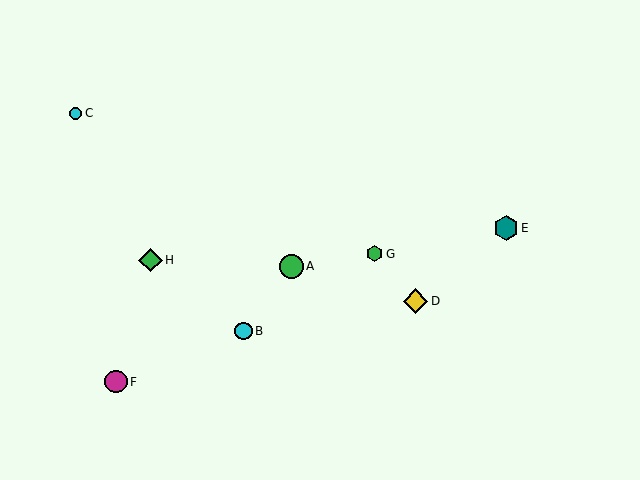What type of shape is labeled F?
Shape F is a magenta circle.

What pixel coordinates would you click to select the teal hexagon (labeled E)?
Click at (506, 228) to select the teal hexagon E.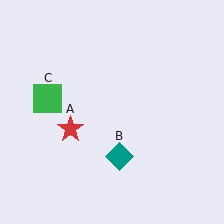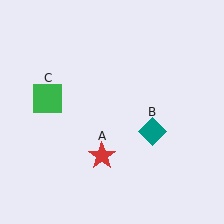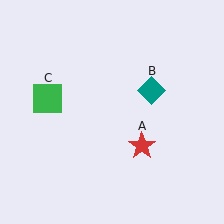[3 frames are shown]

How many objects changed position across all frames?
2 objects changed position: red star (object A), teal diamond (object B).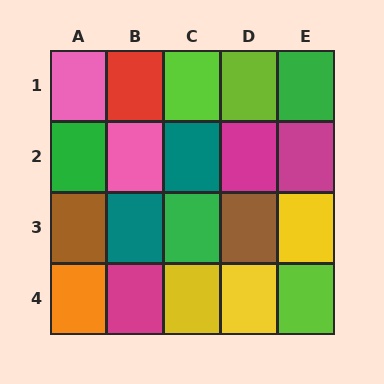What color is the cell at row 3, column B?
Teal.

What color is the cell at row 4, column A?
Orange.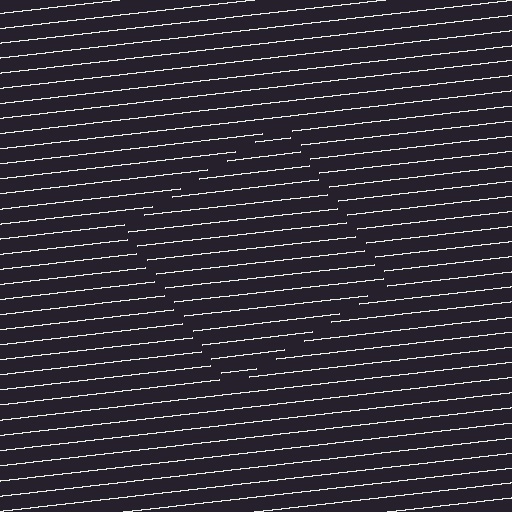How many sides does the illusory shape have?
4 sides — the line-ends trace a square.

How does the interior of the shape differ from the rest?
The interior of the shape contains the same grating, shifted by half a period — the contour is defined by the phase discontinuity where line-ends from the inner and outer gratings abut.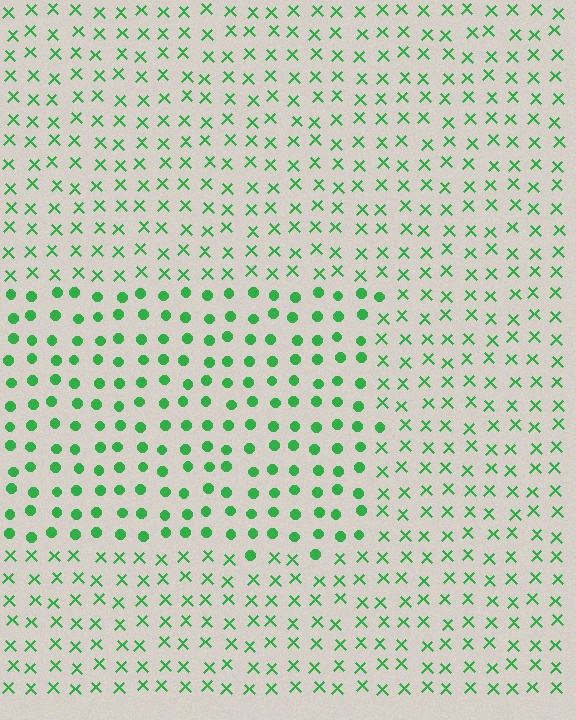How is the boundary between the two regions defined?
The boundary is defined by a change in element shape: circles inside vs. X marks outside. All elements share the same color and spacing.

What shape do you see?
I see a rectangle.